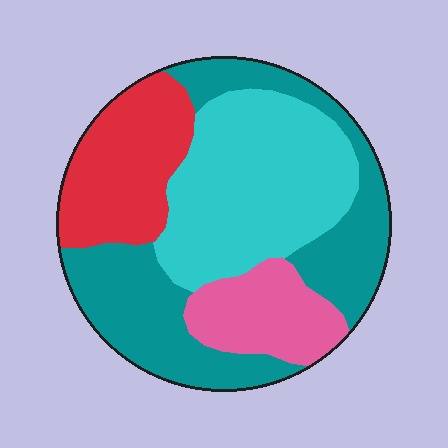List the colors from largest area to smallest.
From largest to smallest: teal, cyan, red, pink.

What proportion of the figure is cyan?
Cyan takes up about one third (1/3) of the figure.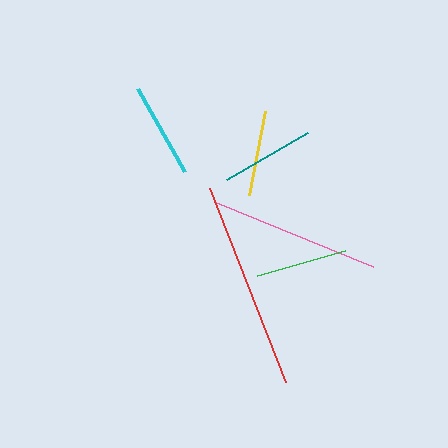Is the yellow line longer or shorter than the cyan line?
The cyan line is longer than the yellow line.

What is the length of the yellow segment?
The yellow segment is approximately 85 pixels long.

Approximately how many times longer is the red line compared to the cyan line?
The red line is approximately 2.2 times the length of the cyan line.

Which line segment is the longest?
The red line is the longest at approximately 209 pixels.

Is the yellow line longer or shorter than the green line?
The green line is longer than the yellow line.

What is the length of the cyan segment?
The cyan segment is approximately 95 pixels long.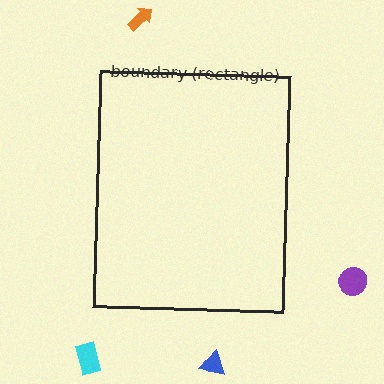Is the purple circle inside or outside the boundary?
Outside.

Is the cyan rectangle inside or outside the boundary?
Outside.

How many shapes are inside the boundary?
0 inside, 4 outside.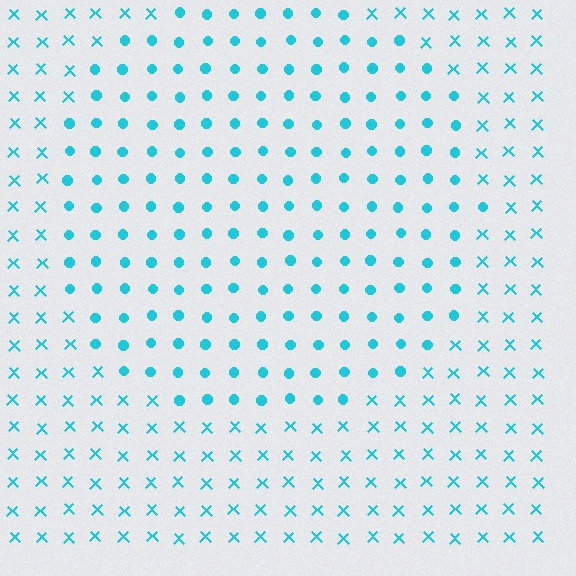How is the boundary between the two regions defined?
The boundary is defined by a change in element shape: circles inside vs. X marks outside. All elements share the same color and spacing.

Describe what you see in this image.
The image is filled with small cyan elements arranged in a uniform grid. A circle-shaped region contains circles, while the surrounding area contains X marks. The boundary is defined purely by the change in element shape.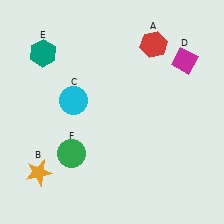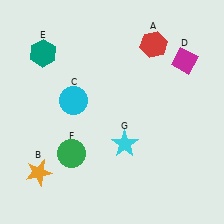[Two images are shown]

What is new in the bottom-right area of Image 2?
A cyan star (G) was added in the bottom-right area of Image 2.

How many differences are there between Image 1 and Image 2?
There is 1 difference between the two images.